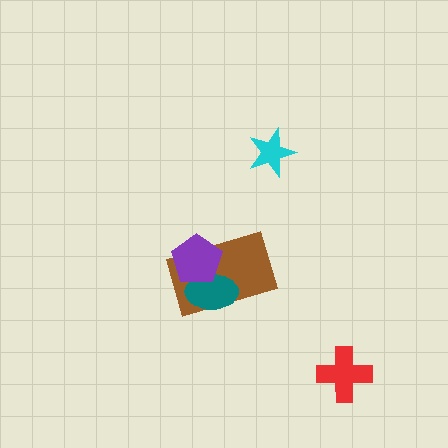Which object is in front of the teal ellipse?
The purple pentagon is in front of the teal ellipse.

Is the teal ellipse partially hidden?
Yes, it is partially covered by another shape.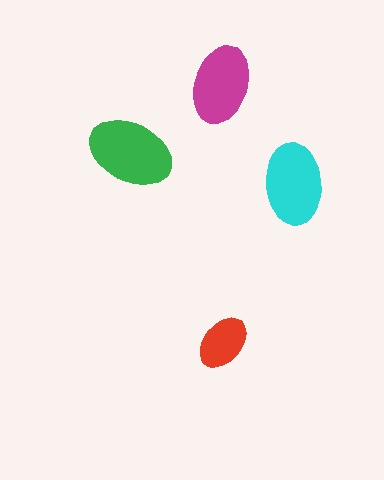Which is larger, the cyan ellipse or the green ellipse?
The green one.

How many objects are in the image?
There are 4 objects in the image.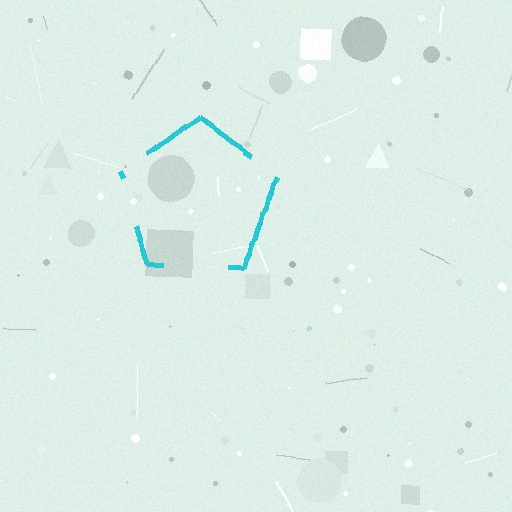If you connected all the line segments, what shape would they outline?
They would outline a pentagon.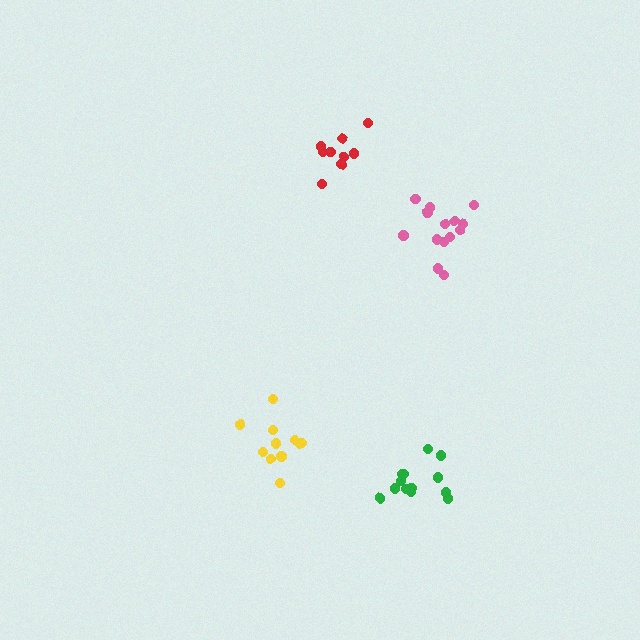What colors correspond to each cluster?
The clusters are colored: pink, red, yellow, green.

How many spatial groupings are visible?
There are 4 spatial groupings.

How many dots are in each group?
Group 1: 14 dots, Group 2: 9 dots, Group 3: 11 dots, Group 4: 13 dots (47 total).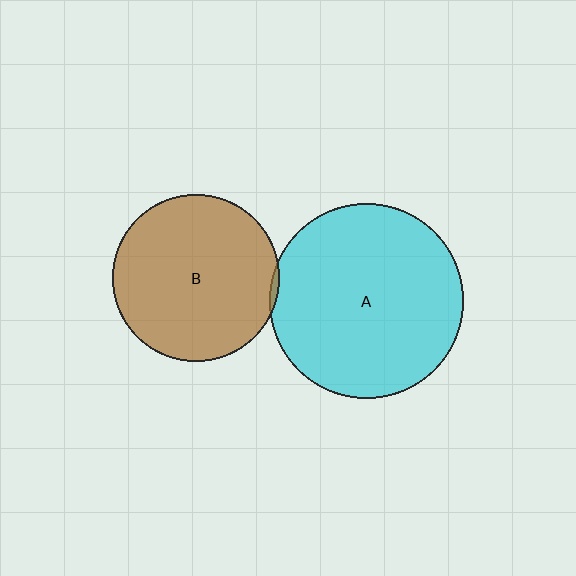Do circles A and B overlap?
Yes.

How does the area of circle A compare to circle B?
Approximately 1.4 times.